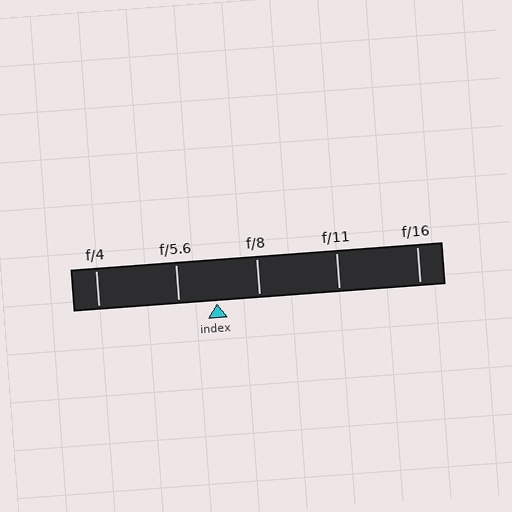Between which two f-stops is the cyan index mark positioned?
The index mark is between f/5.6 and f/8.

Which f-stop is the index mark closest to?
The index mark is closest to f/5.6.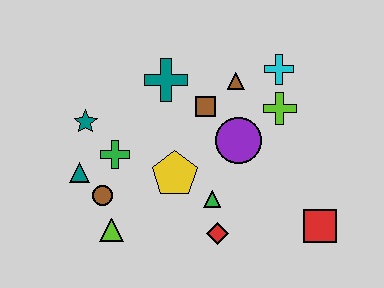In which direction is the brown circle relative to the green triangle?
The brown circle is to the left of the green triangle.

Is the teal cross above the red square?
Yes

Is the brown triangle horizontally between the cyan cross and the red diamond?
Yes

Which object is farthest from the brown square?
The red square is farthest from the brown square.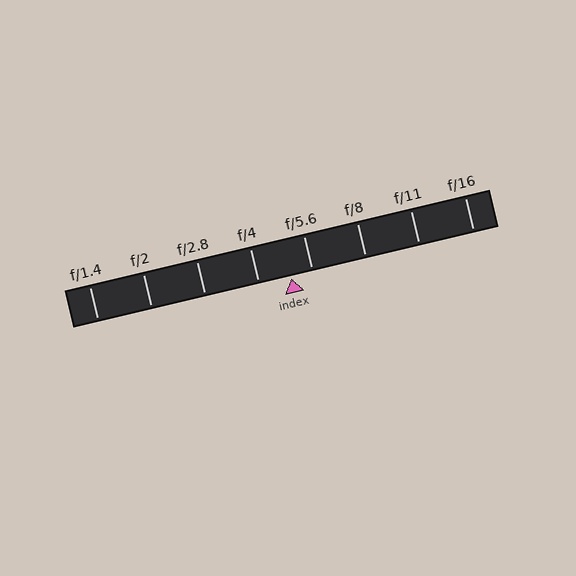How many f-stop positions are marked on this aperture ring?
There are 8 f-stop positions marked.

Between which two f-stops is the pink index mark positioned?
The index mark is between f/4 and f/5.6.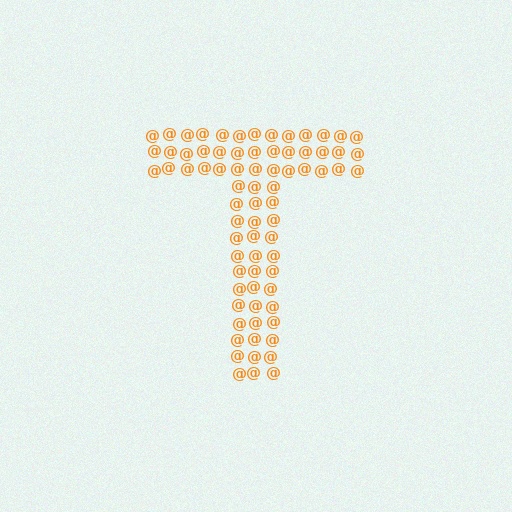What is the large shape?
The large shape is the letter T.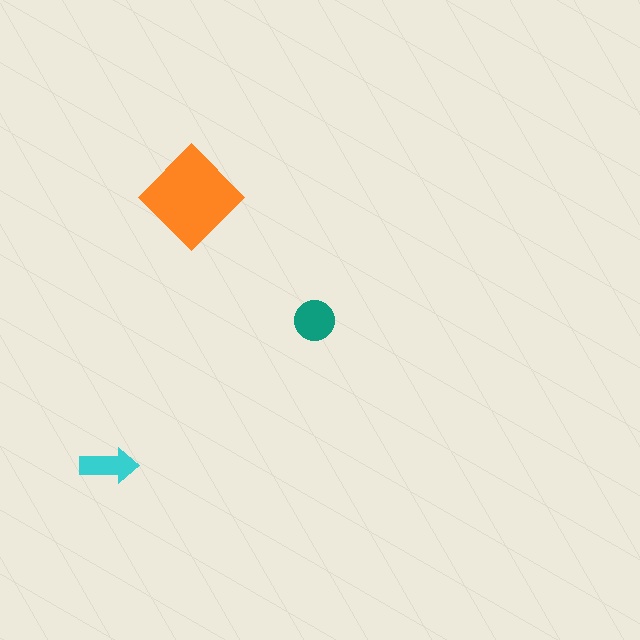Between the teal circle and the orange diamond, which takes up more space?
The orange diamond.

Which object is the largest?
The orange diamond.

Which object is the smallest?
The cyan arrow.